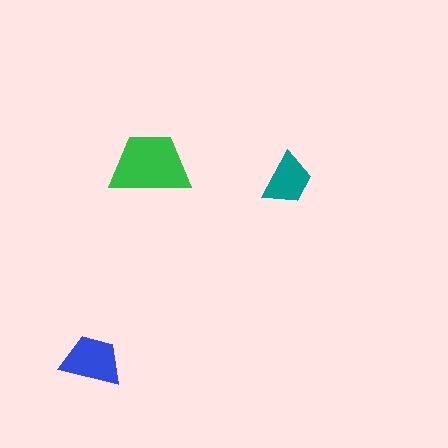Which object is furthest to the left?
The blue trapezoid is leftmost.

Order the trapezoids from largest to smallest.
the green one, the blue one, the teal one.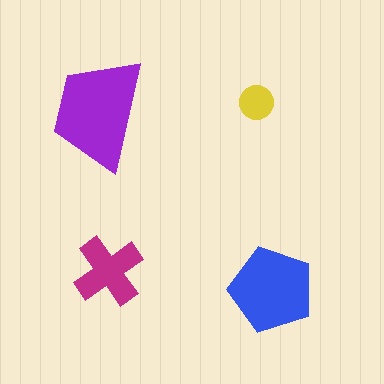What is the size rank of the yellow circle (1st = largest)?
4th.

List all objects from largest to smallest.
The purple trapezoid, the blue pentagon, the magenta cross, the yellow circle.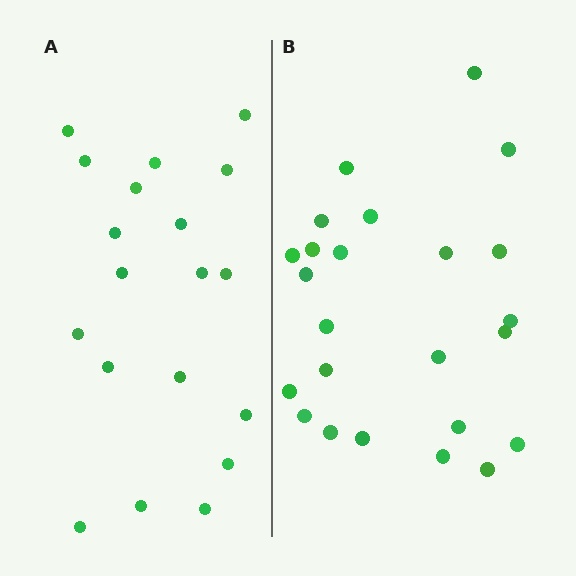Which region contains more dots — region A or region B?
Region B (the right region) has more dots.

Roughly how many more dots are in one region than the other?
Region B has about 5 more dots than region A.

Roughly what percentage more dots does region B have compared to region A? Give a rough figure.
About 25% more.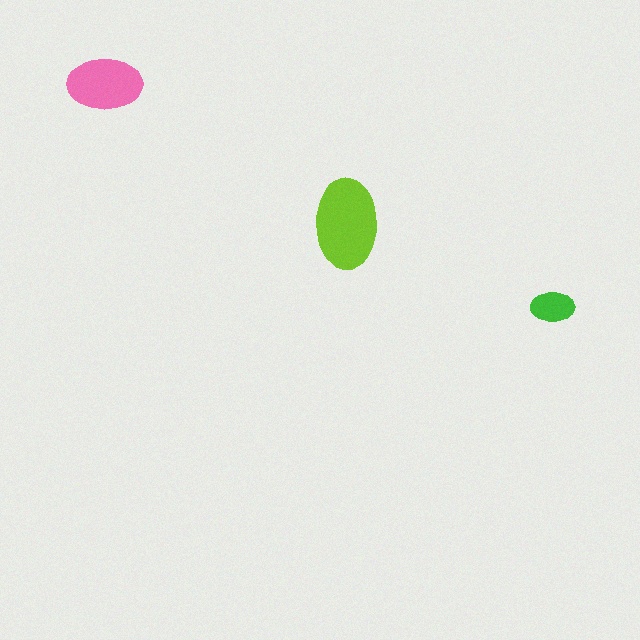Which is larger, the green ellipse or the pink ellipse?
The pink one.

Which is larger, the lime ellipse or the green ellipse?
The lime one.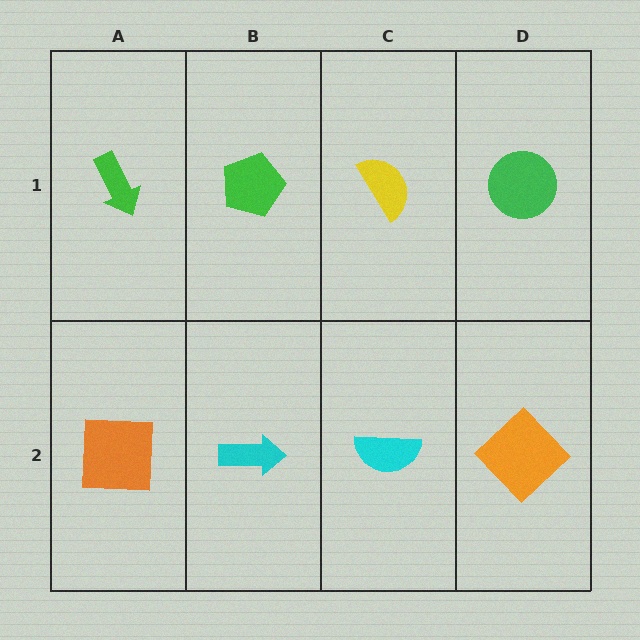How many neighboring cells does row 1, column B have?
3.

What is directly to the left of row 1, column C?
A green pentagon.